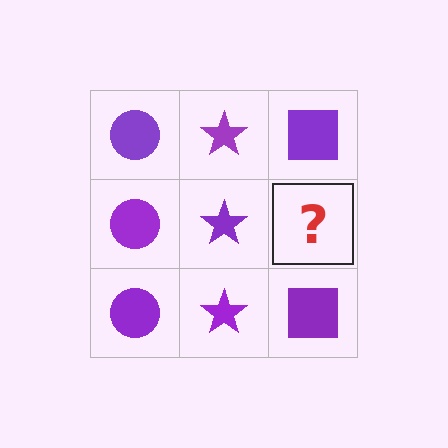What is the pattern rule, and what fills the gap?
The rule is that each column has a consistent shape. The gap should be filled with a purple square.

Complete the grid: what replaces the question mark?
The question mark should be replaced with a purple square.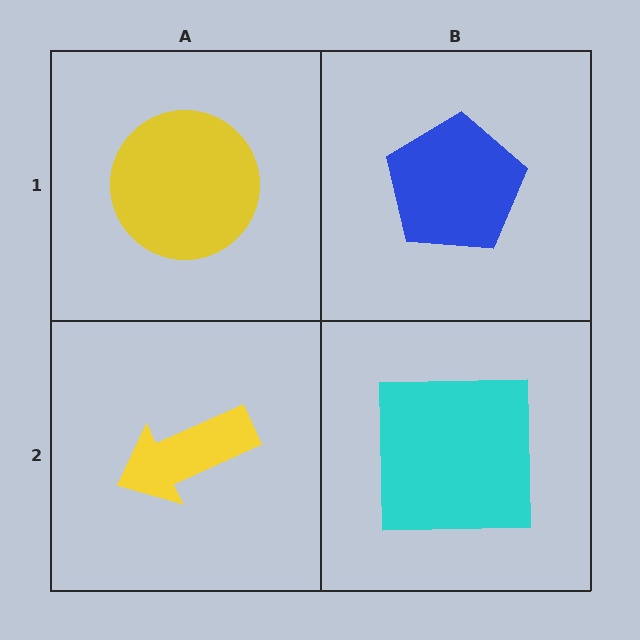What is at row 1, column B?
A blue pentagon.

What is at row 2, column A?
A yellow arrow.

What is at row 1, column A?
A yellow circle.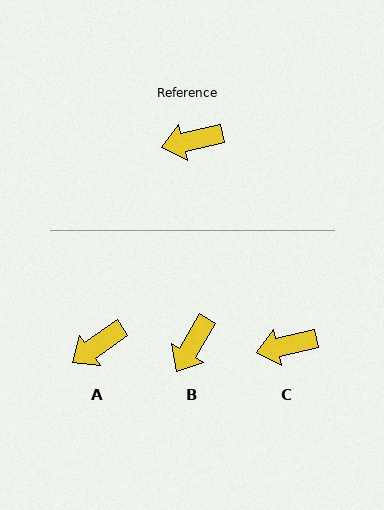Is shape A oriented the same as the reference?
No, it is off by about 22 degrees.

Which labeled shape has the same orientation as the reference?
C.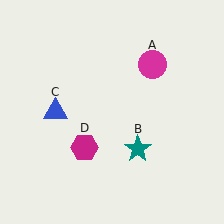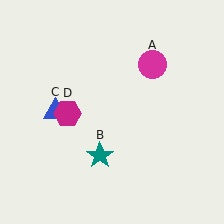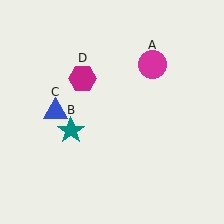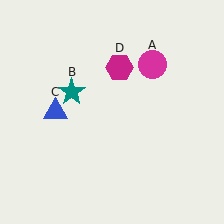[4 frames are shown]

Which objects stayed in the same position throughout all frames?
Magenta circle (object A) and blue triangle (object C) remained stationary.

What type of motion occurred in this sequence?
The teal star (object B), magenta hexagon (object D) rotated clockwise around the center of the scene.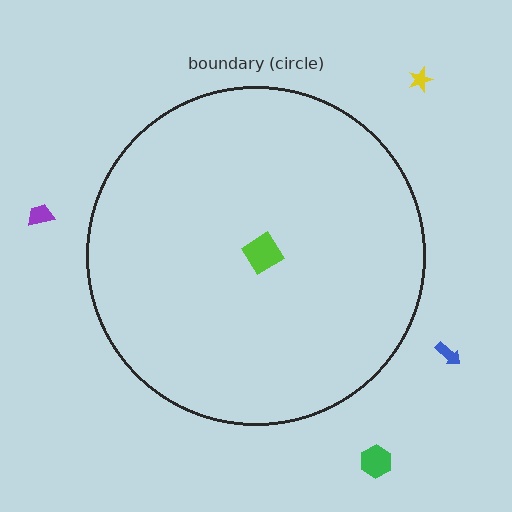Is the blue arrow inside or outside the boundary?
Outside.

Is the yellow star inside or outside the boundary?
Outside.